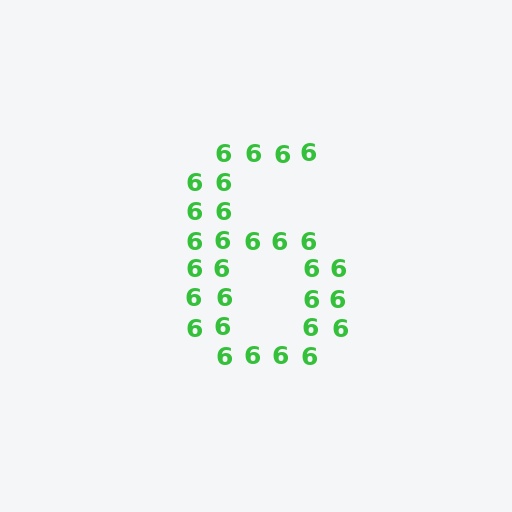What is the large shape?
The large shape is the digit 6.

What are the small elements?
The small elements are digit 6's.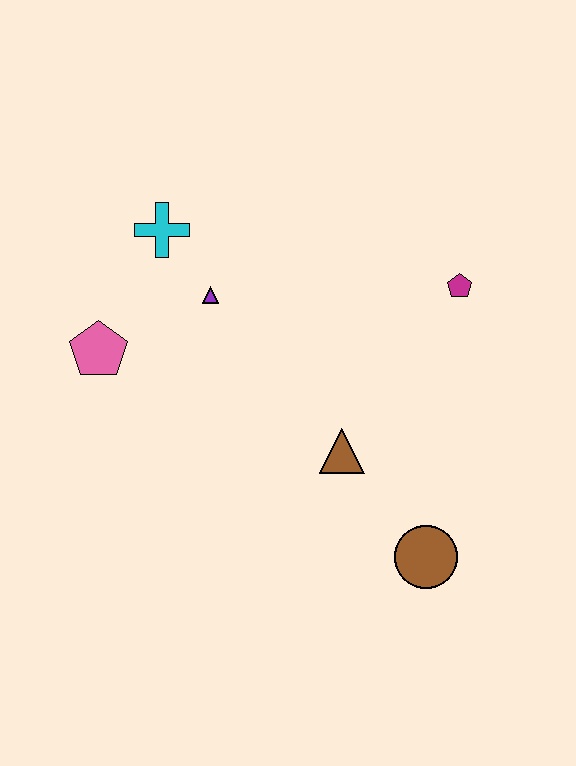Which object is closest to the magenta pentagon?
The brown triangle is closest to the magenta pentagon.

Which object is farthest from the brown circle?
The cyan cross is farthest from the brown circle.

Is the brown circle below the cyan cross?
Yes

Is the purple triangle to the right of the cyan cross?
Yes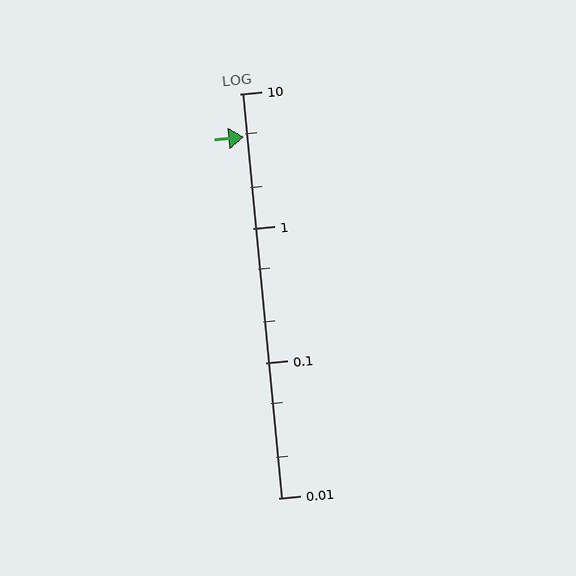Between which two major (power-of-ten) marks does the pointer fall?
The pointer is between 1 and 10.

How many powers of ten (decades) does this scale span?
The scale spans 3 decades, from 0.01 to 10.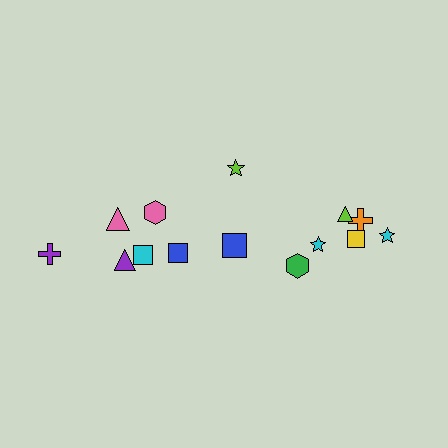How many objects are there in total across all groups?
There are 14 objects.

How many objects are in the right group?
There are 8 objects.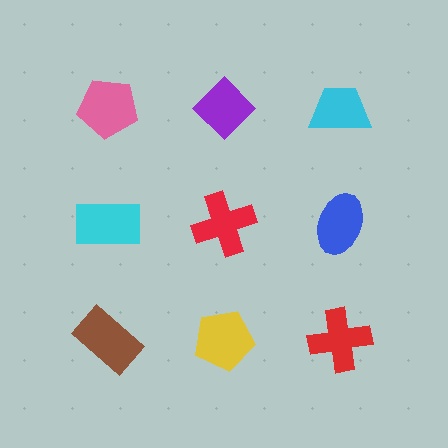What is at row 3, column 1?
A brown rectangle.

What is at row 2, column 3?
A blue ellipse.